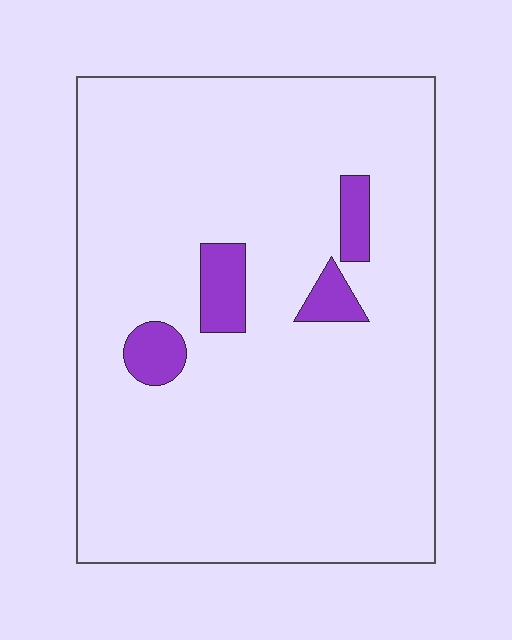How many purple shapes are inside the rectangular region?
4.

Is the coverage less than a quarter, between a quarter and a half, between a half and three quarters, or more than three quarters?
Less than a quarter.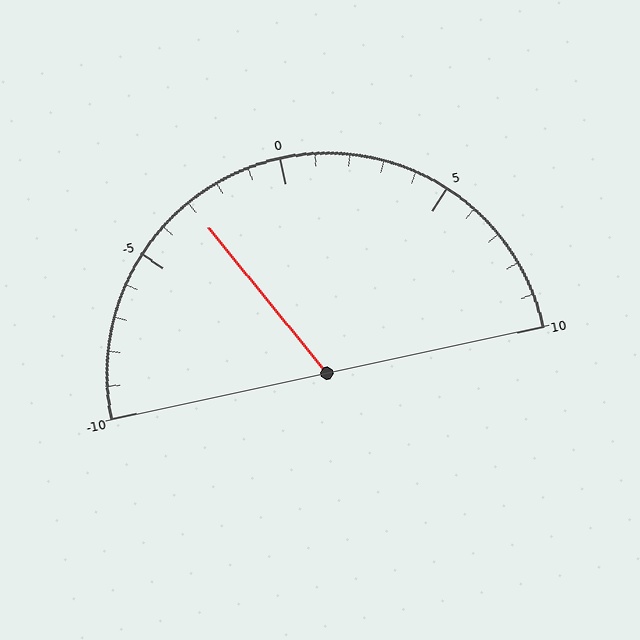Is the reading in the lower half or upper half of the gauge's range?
The reading is in the lower half of the range (-10 to 10).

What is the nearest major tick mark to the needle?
The nearest major tick mark is -5.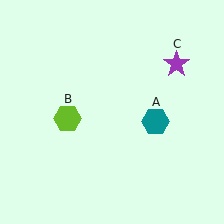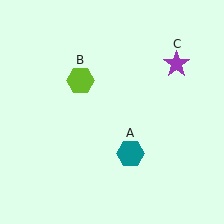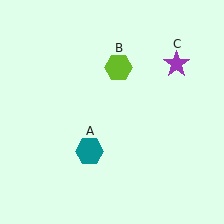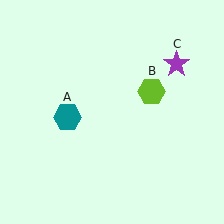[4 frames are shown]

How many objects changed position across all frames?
2 objects changed position: teal hexagon (object A), lime hexagon (object B).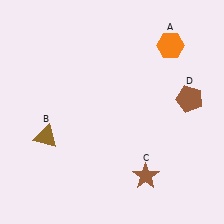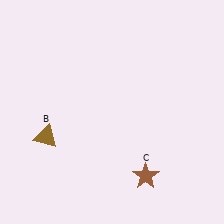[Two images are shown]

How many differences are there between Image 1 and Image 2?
There are 2 differences between the two images.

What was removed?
The brown pentagon (D), the orange hexagon (A) were removed in Image 2.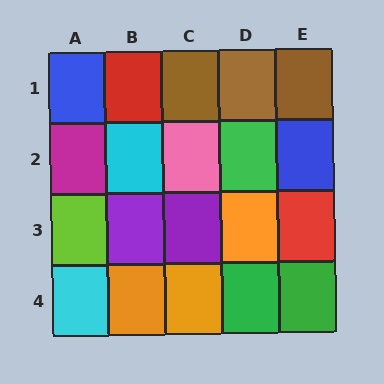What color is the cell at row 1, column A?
Blue.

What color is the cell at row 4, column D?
Green.